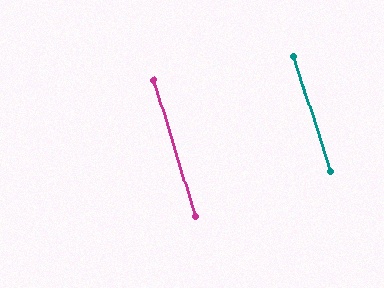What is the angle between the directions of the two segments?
Approximately 1 degree.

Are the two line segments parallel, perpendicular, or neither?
Parallel — their directions differ by only 1.4°.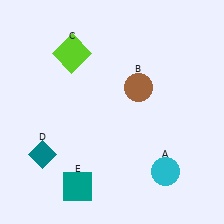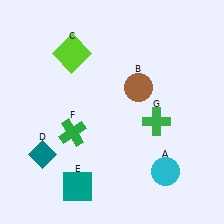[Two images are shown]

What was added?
A green cross (F), a green cross (G) were added in Image 2.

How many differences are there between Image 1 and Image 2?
There are 2 differences between the two images.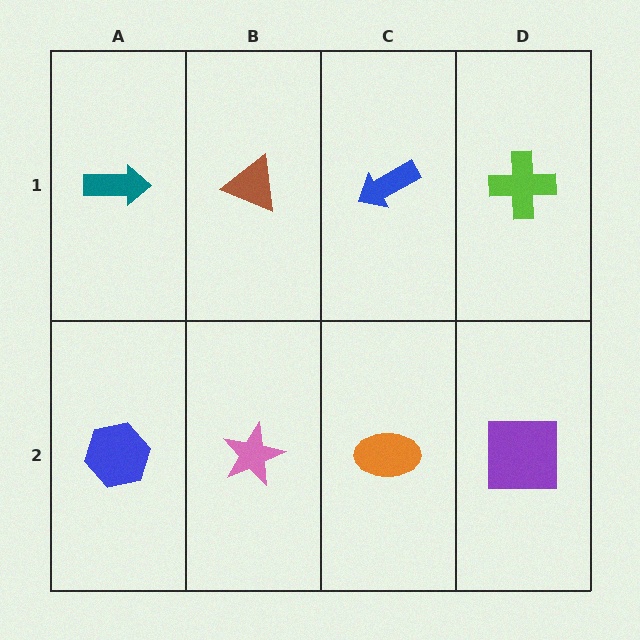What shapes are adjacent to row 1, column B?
A pink star (row 2, column B), a teal arrow (row 1, column A), a blue arrow (row 1, column C).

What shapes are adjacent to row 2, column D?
A lime cross (row 1, column D), an orange ellipse (row 2, column C).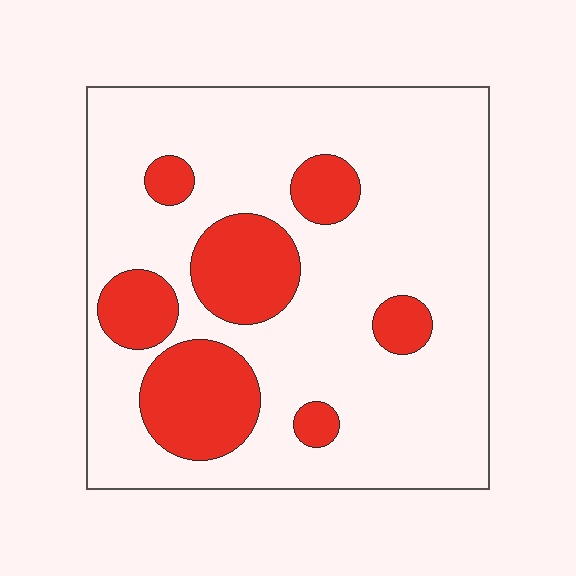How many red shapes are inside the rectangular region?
7.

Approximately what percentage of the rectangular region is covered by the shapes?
Approximately 25%.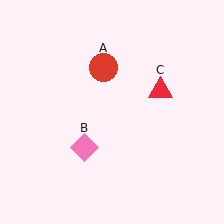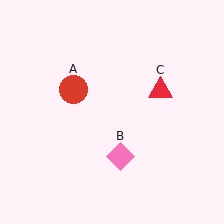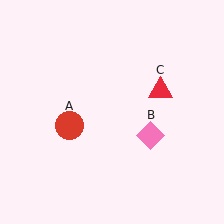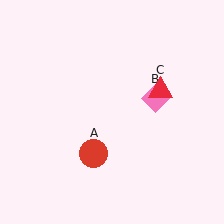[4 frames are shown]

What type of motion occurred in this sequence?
The red circle (object A), pink diamond (object B) rotated counterclockwise around the center of the scene.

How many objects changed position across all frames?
2 objects changed position: red circle (object A), pink diamond (object B).